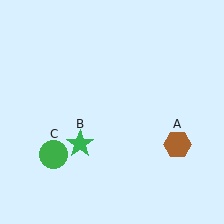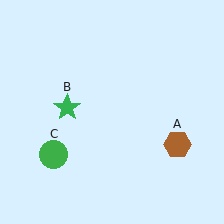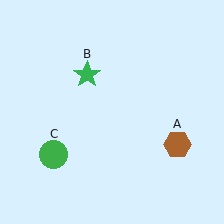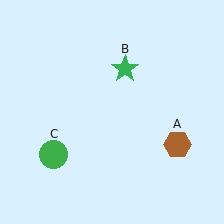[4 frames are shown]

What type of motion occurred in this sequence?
The green star (object B) rotated clockwise around the center of the scene.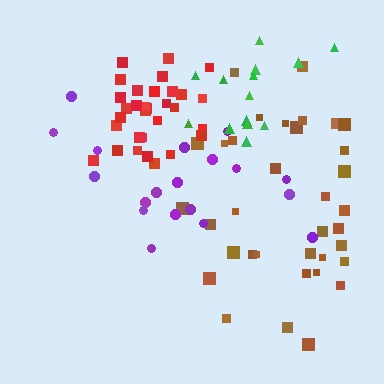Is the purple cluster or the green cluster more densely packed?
Green.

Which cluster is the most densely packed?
Red.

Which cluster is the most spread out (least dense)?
Purple.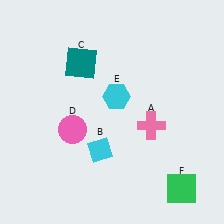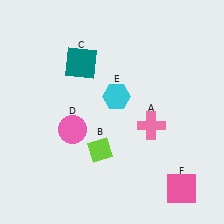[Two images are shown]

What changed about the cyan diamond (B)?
In Image 1, B is cyan. In Image 2, it changed to lime.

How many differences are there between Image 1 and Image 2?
There are 2 differences between the two images.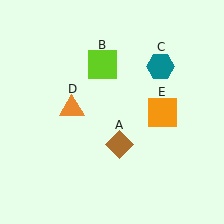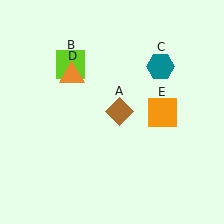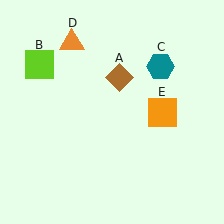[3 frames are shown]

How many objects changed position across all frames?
3 objects changed position: brown diamond (object A), lime square (object B), orange triangle (object D).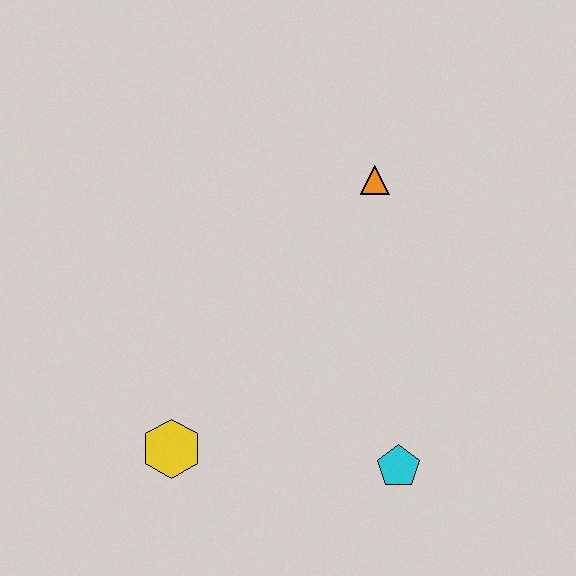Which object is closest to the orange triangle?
The cyan pentagon is closest to the orange triangle.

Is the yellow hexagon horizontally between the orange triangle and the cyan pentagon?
No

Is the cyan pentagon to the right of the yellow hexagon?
Yes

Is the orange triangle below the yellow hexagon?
No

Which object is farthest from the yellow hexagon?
The orange triangle is farthest from the yellow hexagon.